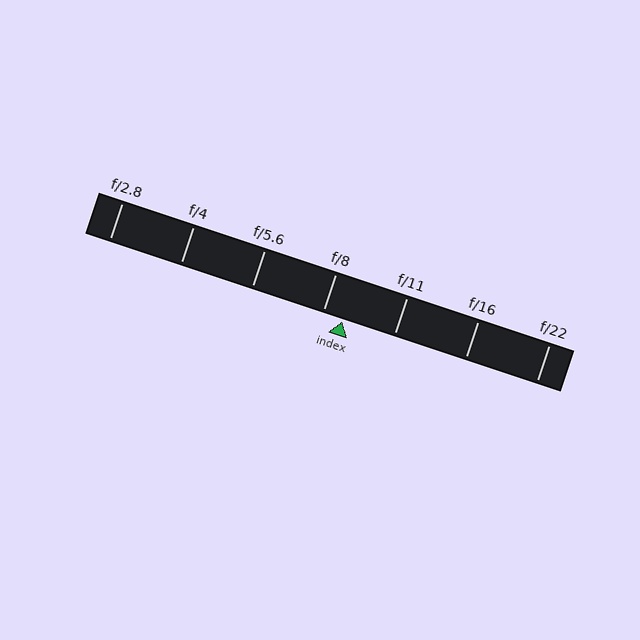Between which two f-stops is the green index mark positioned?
The index mark is between f/8 and f/11.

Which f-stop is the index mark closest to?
The index mark is closest to f/8.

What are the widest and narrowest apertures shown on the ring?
The widest aperture shown is f/2.8 and the narrowest is f/22.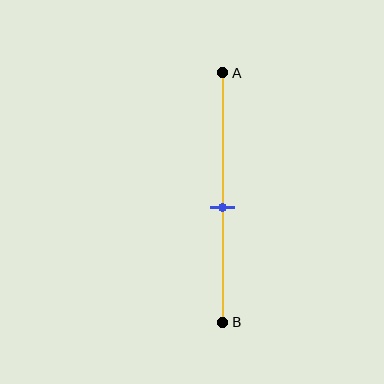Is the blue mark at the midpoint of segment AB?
No, the mark is at about 55% from A, not at the 50% midpoint.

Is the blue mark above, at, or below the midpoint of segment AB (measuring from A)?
The blue mark is below the midpoint of segment AB.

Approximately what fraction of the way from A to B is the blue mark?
The blue mark is approximately 55% of the way from A to B.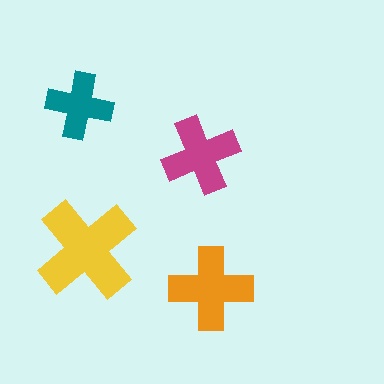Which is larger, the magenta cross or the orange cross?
The orange one.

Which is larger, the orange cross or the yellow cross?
The yellow one.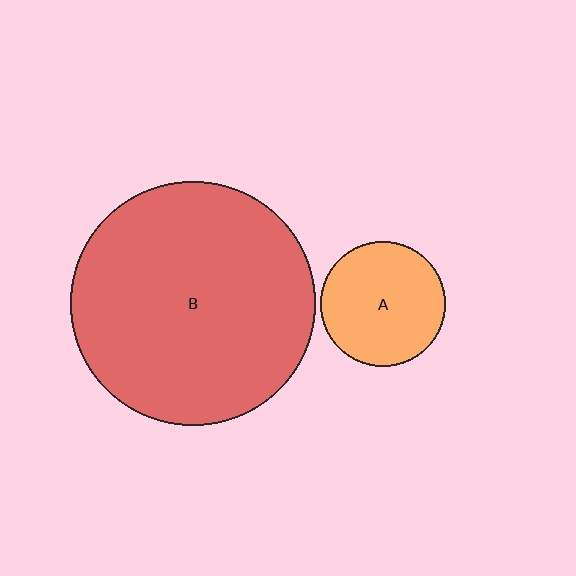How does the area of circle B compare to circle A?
Approximately 3.8 times.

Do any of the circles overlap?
No, none of the circles overlap.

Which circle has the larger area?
Circle B (red).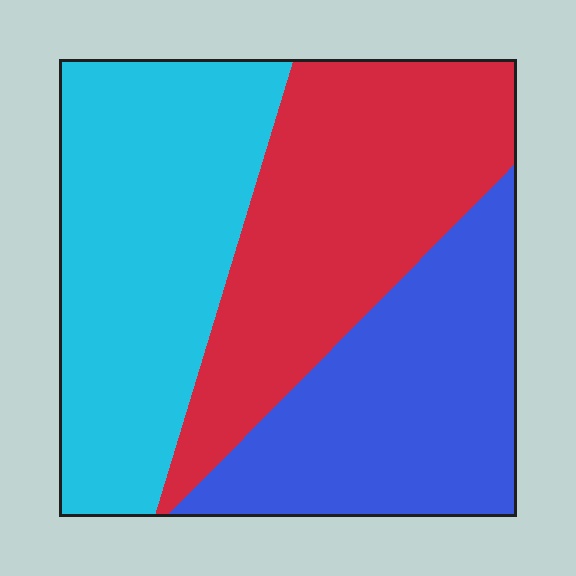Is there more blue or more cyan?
Cyan.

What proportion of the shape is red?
Red covers about 35% of the shape.